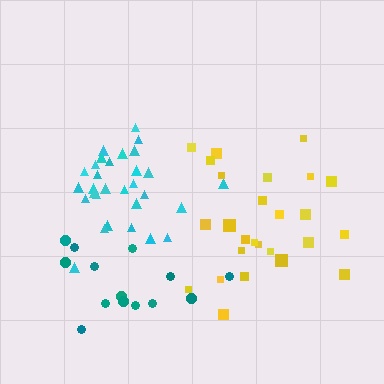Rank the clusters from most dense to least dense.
cyan, yellow, teal.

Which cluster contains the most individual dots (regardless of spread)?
Cyan (30).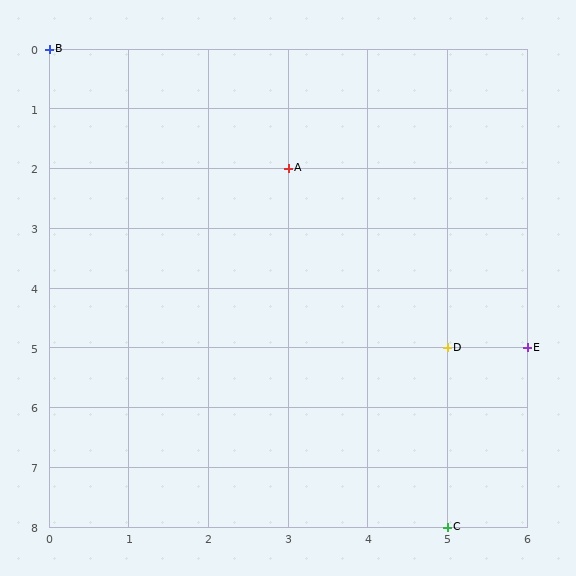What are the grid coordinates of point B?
Point B is at grid coordinates (0, 0).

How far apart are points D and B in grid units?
Points D and B are 5 columns and 5 rows apart (about 7.1 grid units diagonally).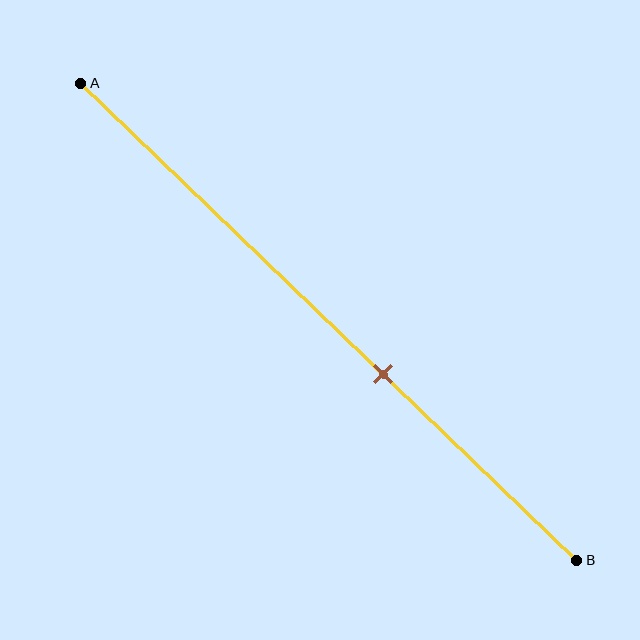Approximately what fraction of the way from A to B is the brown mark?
The brown mark is approximately 60% of the way from A to B.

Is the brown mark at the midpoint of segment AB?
No, the mark is at about 60% from A, not at the 50% midpoint.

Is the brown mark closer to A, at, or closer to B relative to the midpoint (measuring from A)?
The brown mark is closer to point B than the midpoint of segment AB.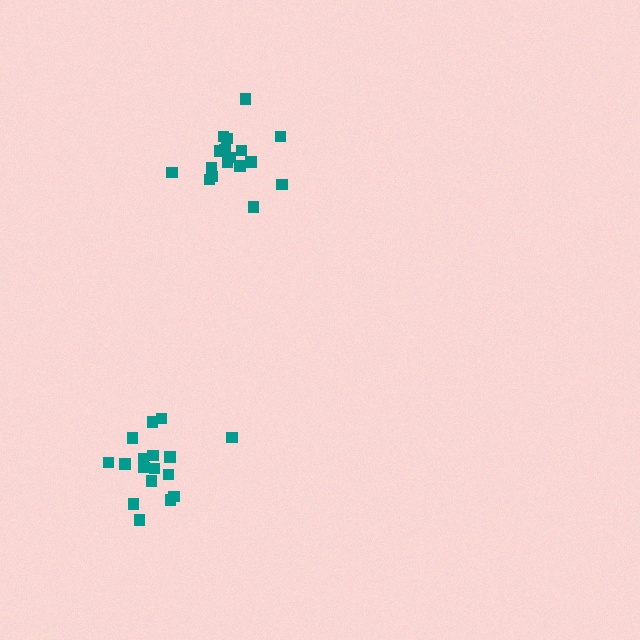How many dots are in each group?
Group 1: 17 dots, Group 2: 18 dots (35 total).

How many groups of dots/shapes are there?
There are 2 groups.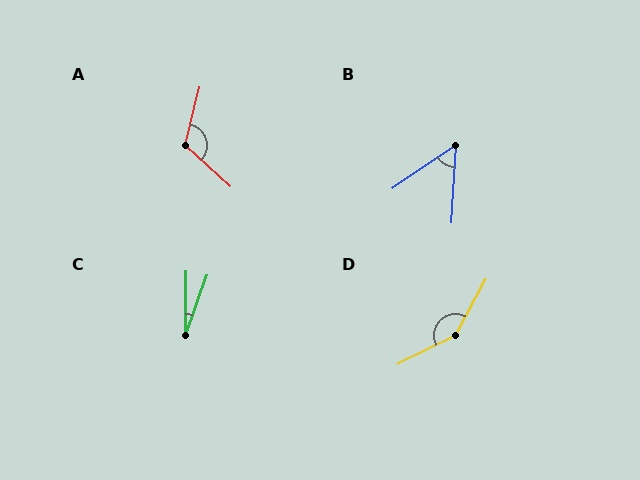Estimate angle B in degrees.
Approximately 52 degrees.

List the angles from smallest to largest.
C (19°), B (52°), A (118°), D (145°).